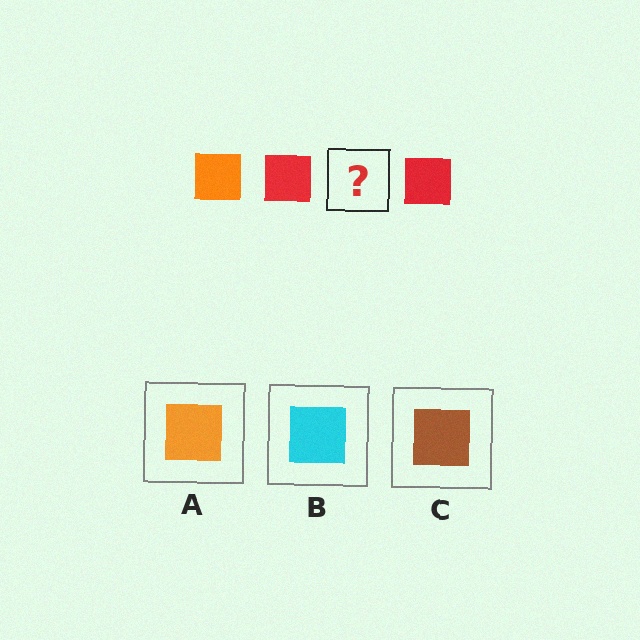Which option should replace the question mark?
Option A.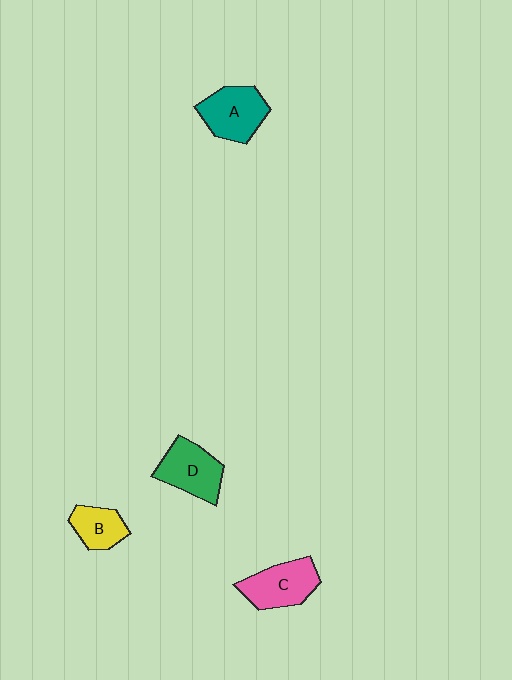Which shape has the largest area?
Shape A (teal).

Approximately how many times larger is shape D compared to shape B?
Approximately 1.4 times.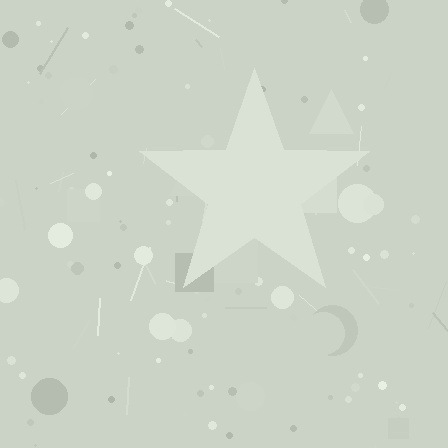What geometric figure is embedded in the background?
A star is embedded in the background.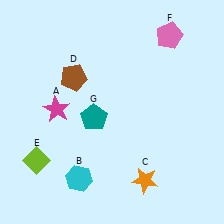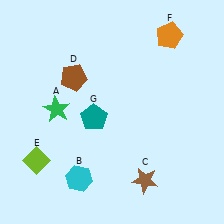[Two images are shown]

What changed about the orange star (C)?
In Image 1, C is orange. In Image 2, it changed to brown.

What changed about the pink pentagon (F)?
In Image 1, F is pink. In Image 2, it changed to orange.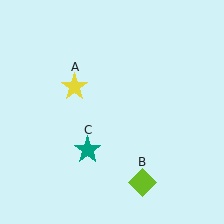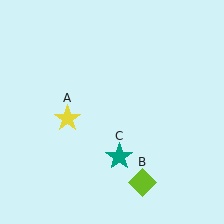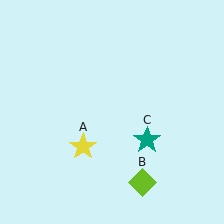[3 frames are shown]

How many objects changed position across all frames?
2 objects changed position: yellow star (object A), teal star (object C).